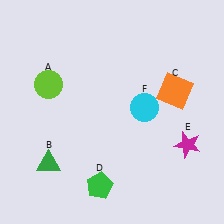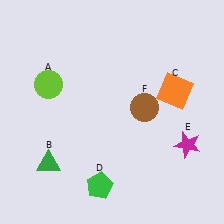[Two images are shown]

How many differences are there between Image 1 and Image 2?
There is 1 difference between the two images.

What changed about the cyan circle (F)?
In Image 1, F is cyan. In Image 2, it changed to brown.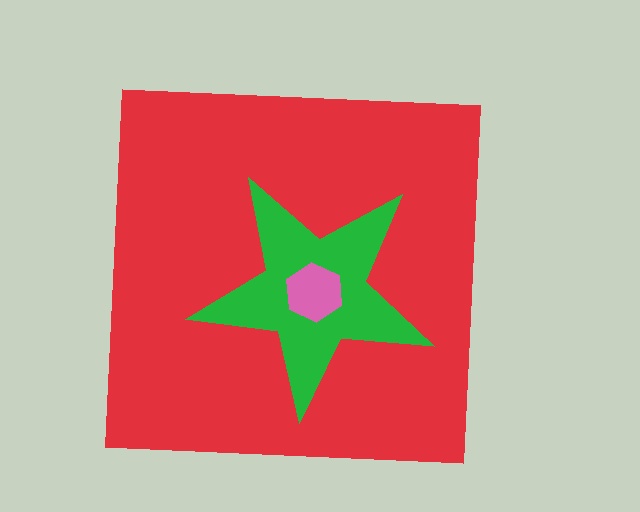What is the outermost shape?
The red square.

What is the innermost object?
The pink hexagon.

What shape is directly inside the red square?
The green star.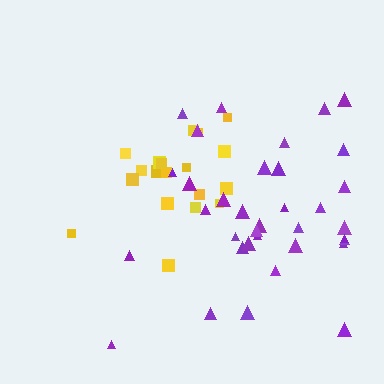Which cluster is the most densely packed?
Yellow.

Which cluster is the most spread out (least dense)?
Purple.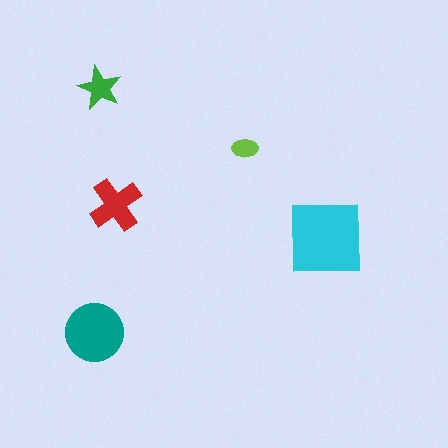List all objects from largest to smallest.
The cyan square, the teal circle, the red cross, the green star, the lime ellipse.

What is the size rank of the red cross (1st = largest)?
3rd.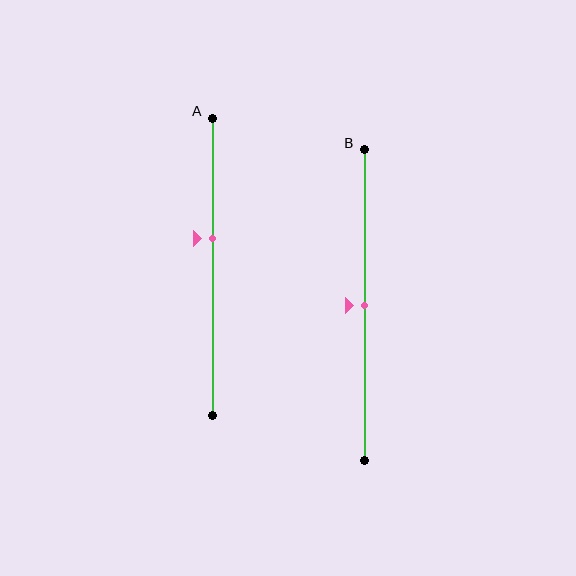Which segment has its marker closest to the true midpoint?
Segment B has its marker closest to the true midpoint.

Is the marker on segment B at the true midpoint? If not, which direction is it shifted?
Yes, the marker on segment B is at the true midpoint.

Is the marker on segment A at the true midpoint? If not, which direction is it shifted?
No, the marker on segment A is shifted upward by about 10% of the segment length.